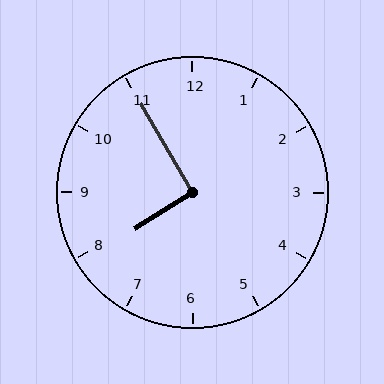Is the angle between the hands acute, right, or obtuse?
It is right.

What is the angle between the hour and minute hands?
Approximately 92 degrees.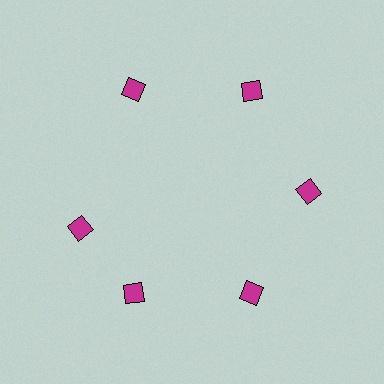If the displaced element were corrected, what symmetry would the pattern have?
It would have 6-fold rotational symmetry — the pattern would map onto itself every 60 degrees.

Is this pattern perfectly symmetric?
No. The 6 magenta squares are arranged in a ring, but one element near the 9 o'clock position is rotated out of alignment along the ring, breaking the 6-fold rotational symmetry.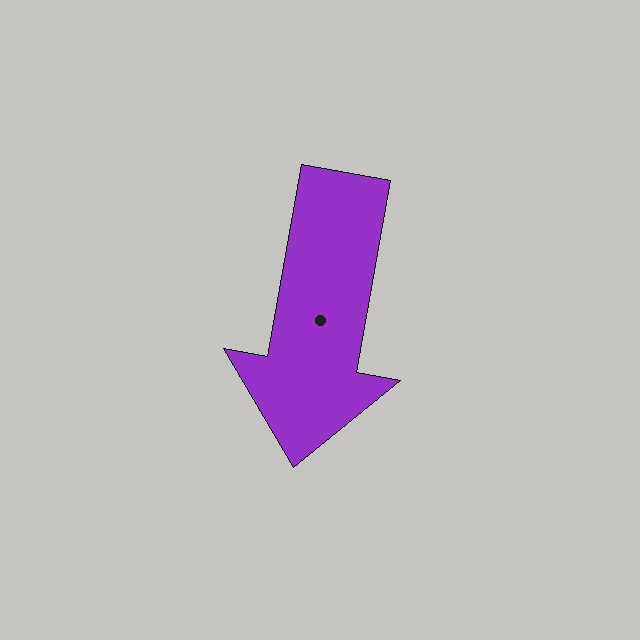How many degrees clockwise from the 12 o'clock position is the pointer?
Approximately 190 degrees.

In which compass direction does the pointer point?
South.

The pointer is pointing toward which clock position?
Roughly 6 o'clock.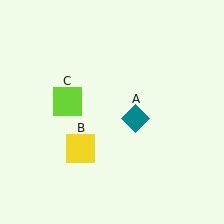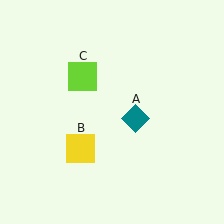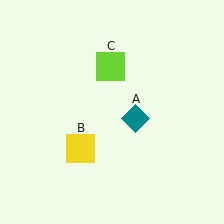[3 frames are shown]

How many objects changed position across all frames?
1 object changed position: lime square (object C).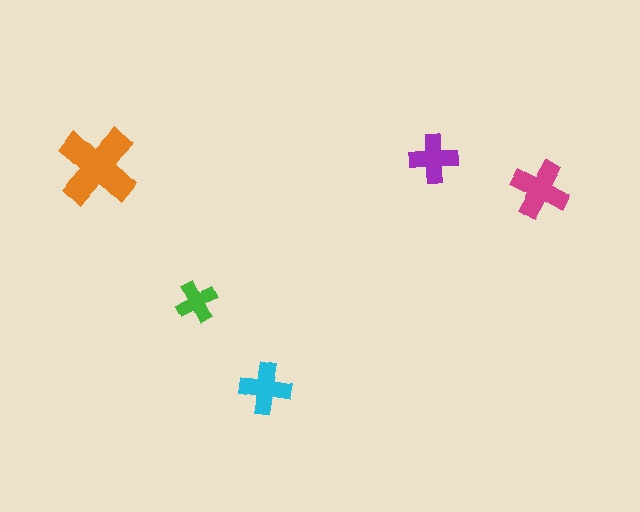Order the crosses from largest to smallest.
the orange one, the magenta one, the cyan one, the purple one, the green one.